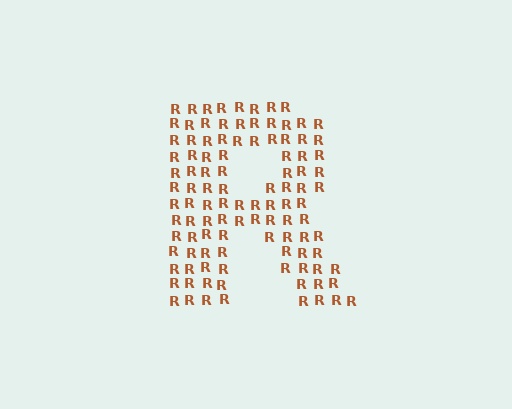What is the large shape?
The large shape is the letter R.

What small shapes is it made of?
It is made of small letter R's.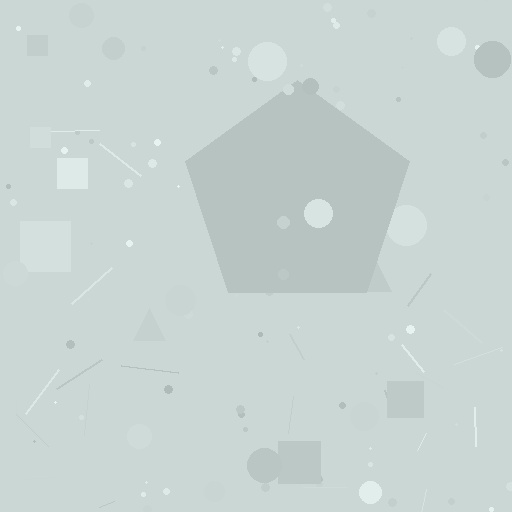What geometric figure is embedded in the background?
A pentagon is embedded in the background.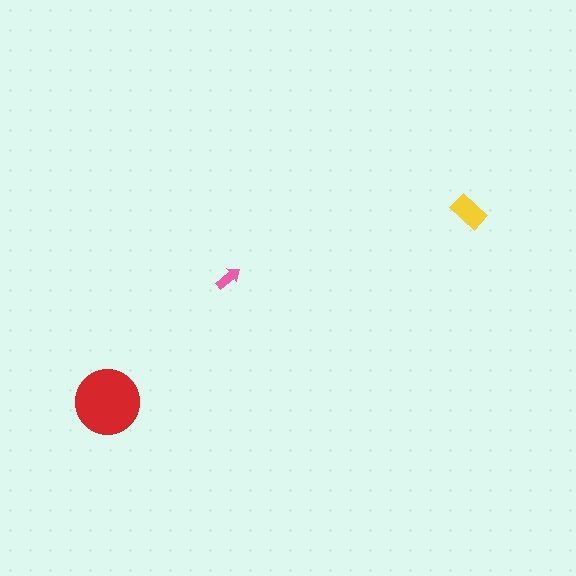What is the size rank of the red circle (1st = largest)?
1st.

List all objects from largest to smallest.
The red circle, the yellow rectangle, the pink arrow.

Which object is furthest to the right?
The yellow rectangle is rightmost.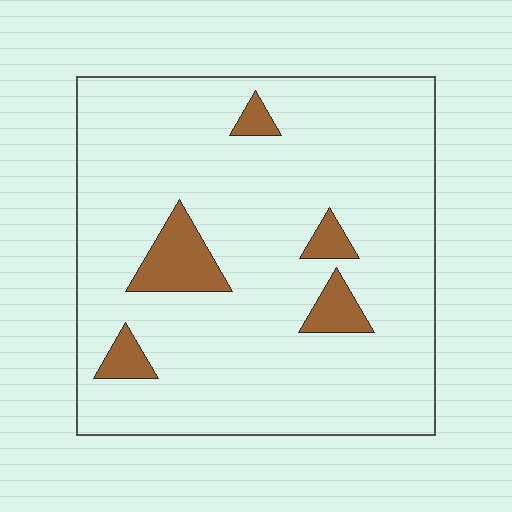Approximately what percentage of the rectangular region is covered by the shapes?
Approximately 10%.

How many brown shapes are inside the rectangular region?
5.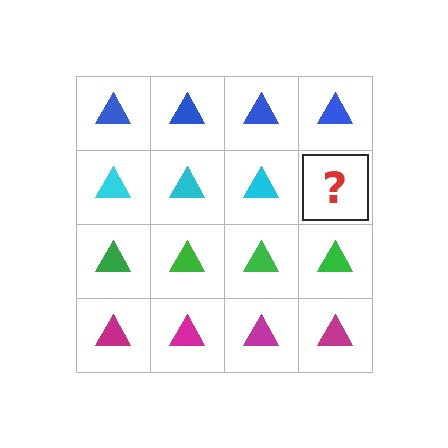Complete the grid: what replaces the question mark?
The question mark should be replaced with a cyan triangle.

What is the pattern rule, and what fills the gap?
The rule is that each row has a consistent color. The gap should be filled with a cyan triangle.